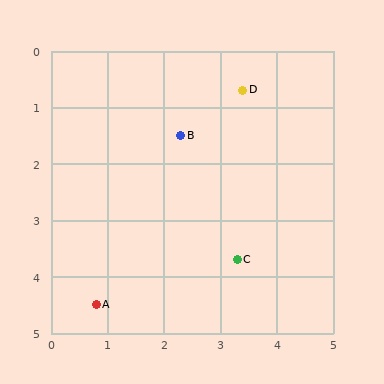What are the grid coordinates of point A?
Point A is at approximately (0.8, 4.5).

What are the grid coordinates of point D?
Point D is at approximately (3.4, 0.7).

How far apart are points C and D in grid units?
Points C and D are about 3.0 grid units apart.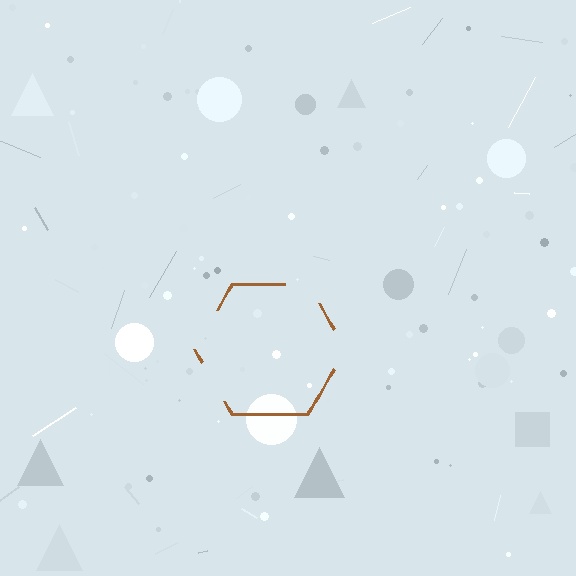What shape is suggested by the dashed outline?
The dashed outline suggests a hexagon.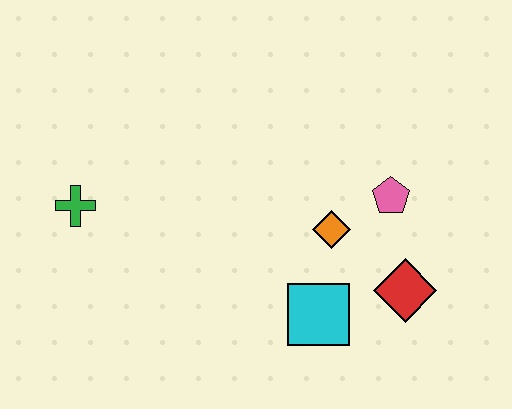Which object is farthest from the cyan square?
The green cross is farthest from the cyan square.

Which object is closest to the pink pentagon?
The orange diamond is closest to the pink pentagon.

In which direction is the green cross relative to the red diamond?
The green cross is to the left of the red diamond.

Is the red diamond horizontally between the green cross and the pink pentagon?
No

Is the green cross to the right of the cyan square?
No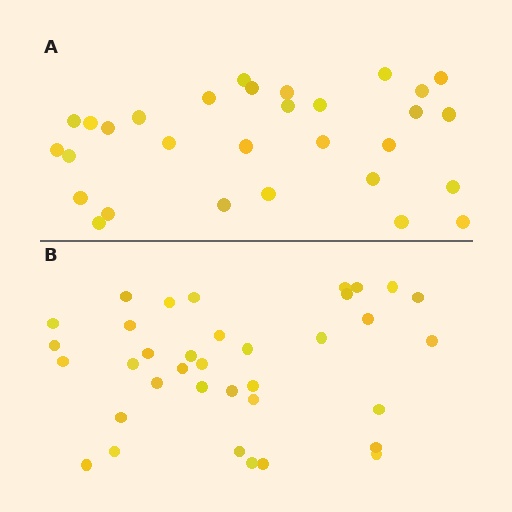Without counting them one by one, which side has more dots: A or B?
Region B (the bottom region) has more dots.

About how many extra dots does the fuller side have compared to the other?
Region B has about 6 more dots than region A.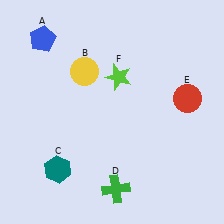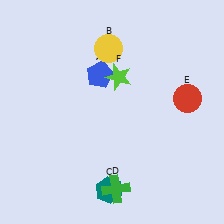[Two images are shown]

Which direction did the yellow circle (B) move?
The yellow circle (B) moved right.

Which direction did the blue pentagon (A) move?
The blue pentagon (A) moved right.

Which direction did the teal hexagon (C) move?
The teal hexagon (C) moved right.